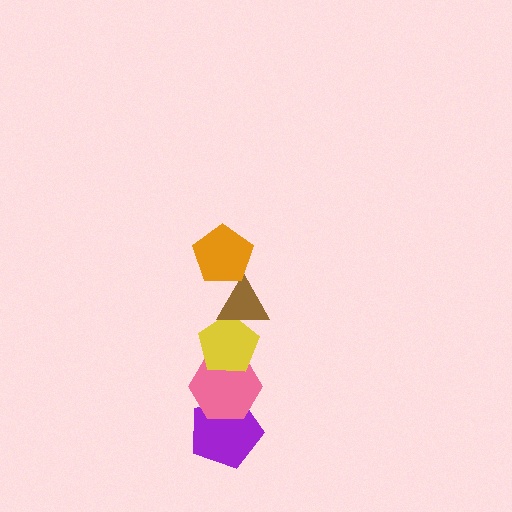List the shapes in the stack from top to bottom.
From top to bottom: the orange pentagon, the brown triangle, the yellow pentagon, the pink hexagon, the purple pentagon.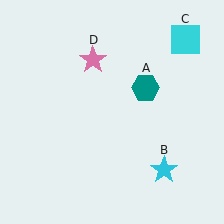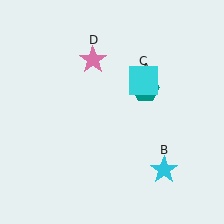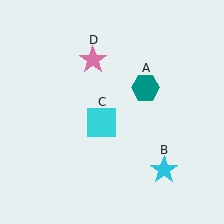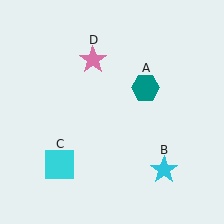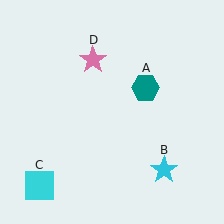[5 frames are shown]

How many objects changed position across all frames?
1 object changed position: cyan square (object C).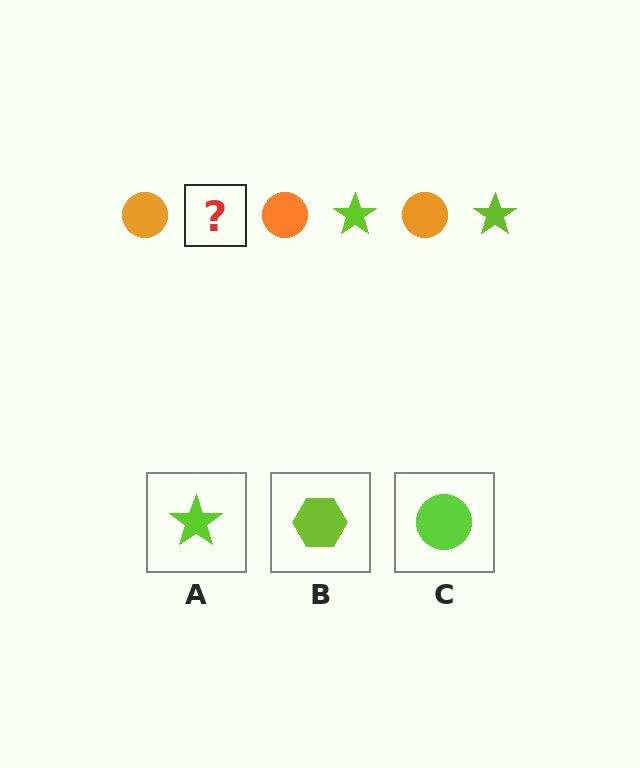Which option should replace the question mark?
Option A.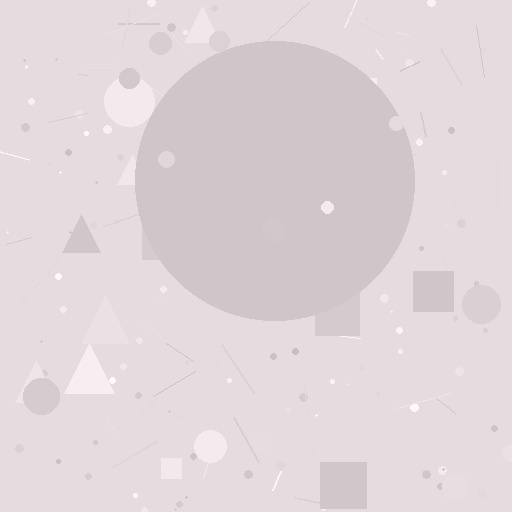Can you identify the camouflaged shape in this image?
The camouflaged shape is a circle.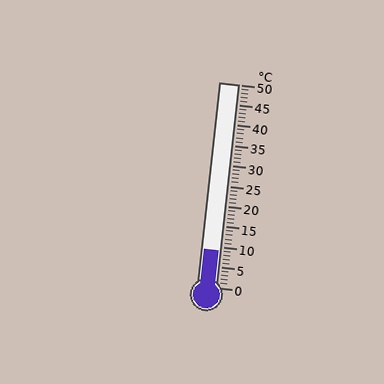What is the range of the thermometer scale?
The thermometer scale ranges from 0°C to 50°C.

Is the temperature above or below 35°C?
The temperature is below 35°C.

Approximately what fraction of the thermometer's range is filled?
The thermometer is filled to approximately 20% of its range.